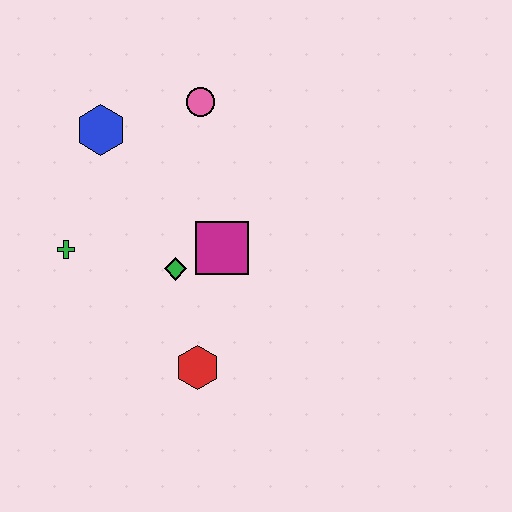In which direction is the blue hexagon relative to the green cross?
The blue hexagon is above the green cross.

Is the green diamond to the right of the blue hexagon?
Yes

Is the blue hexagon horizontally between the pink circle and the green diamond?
No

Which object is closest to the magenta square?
The green diamond is closest to the magenta square.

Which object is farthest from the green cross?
The pink circle is farthest from the green cross.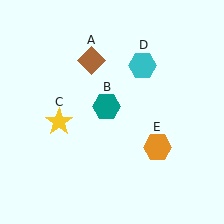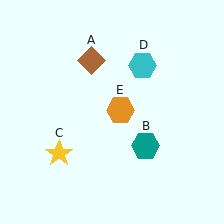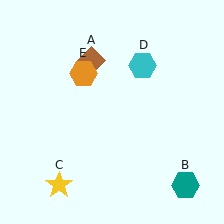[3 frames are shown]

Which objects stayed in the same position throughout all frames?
Brown diamond (object A) and cyan hexagon (object D) remained stationary.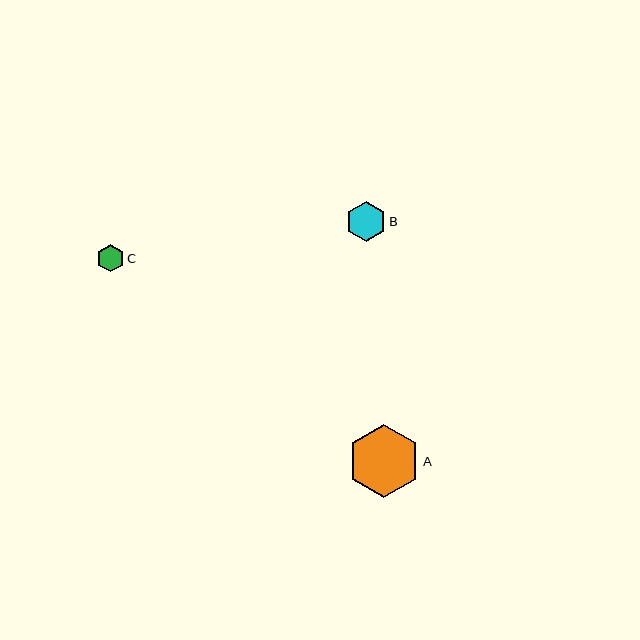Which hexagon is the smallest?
Hexagon C is the smallest with a size of approximately 27 pixels.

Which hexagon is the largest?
Hexagon A is the largest with a size of approximately 73 pixels.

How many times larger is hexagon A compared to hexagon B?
Hexagon A is approximately 1.8 times the size of hexagon B.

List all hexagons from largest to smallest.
From largest to smallest: A, B, C.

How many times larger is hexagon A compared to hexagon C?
Hexagon A is approximately 2.7 times the size of hexagon C.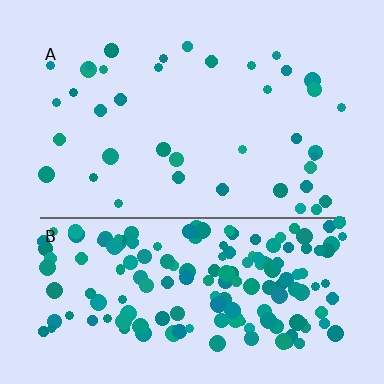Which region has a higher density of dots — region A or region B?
B (the bottom).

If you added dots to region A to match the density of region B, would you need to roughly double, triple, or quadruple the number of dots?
Approximately quadruple.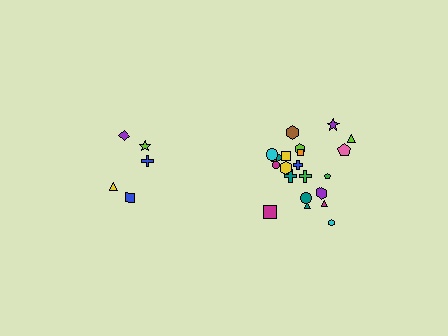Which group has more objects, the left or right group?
The right group.